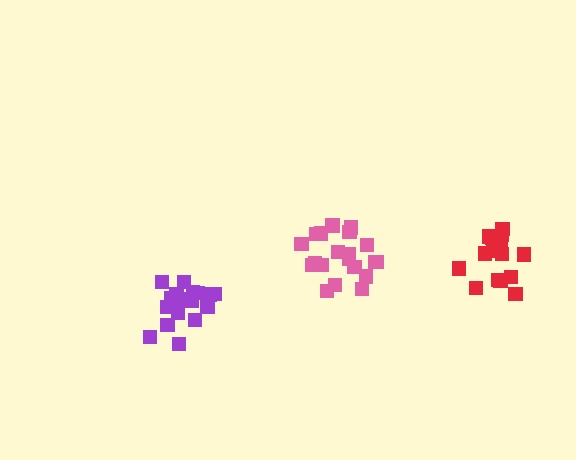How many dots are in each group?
Group 1: 15 dots, Group 2: 20 dots, Group 3: 17 dots (52 total).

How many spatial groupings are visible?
There are 3 spatial groupings.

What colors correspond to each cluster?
The clusters are colored: red, pink, purple.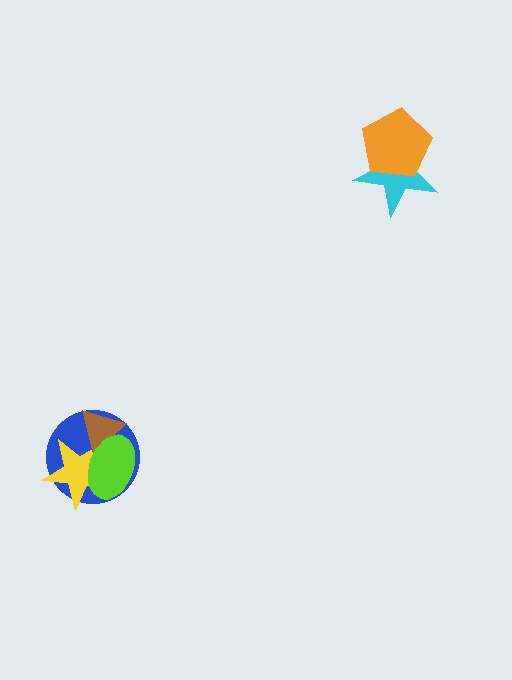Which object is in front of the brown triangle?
The lime ellipse is in front of the brown triangle.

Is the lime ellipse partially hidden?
No, no other shape covers it.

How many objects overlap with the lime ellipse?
3 objects overlap with the lime ellipse.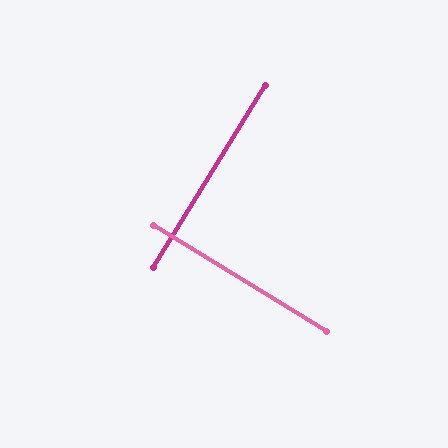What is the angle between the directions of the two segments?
Approximately 90 degrees.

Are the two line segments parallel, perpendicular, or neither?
Perpendicular — they meet at approximately 90°.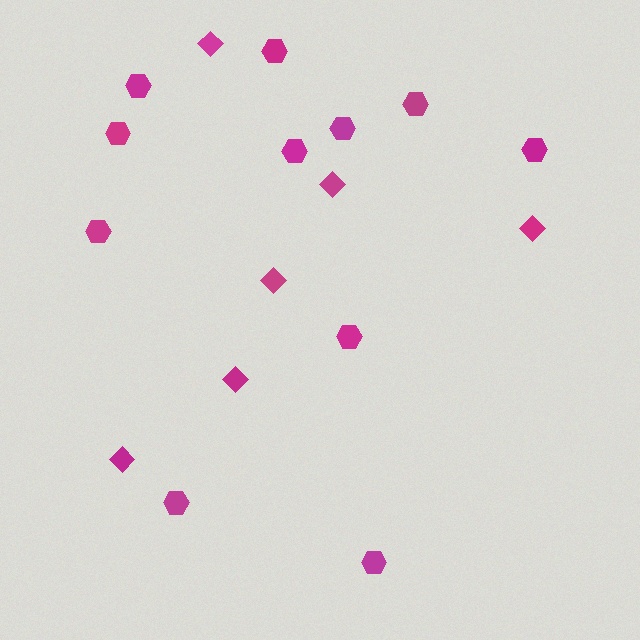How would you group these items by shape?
There are 2 groups: one group of diamonds (6) and one group of hexagons (11).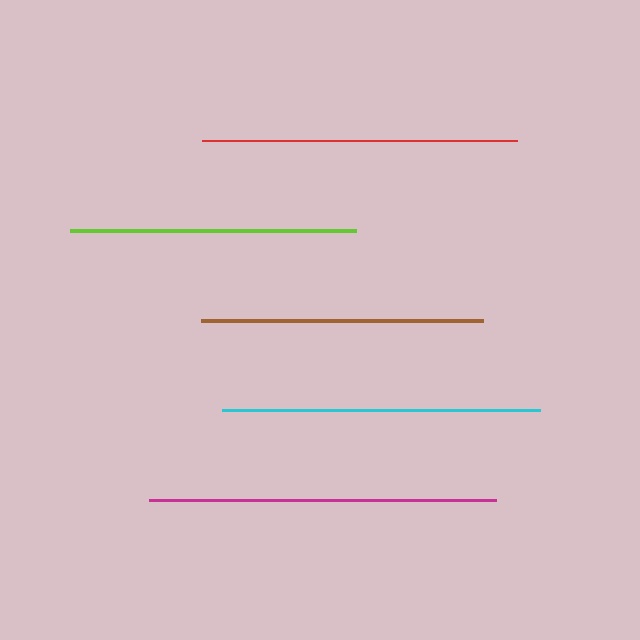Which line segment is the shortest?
The brown line is the shortest at approximately 282 pixels.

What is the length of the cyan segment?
The cyan segment is approximately 318 pixels long.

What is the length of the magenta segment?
The magenta segment is approximately 347 pixels long.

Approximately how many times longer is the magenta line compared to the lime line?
The magenta line is approximately 1.2 times the length of the lime line.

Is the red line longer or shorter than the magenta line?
The magenta line is longer than the red line.